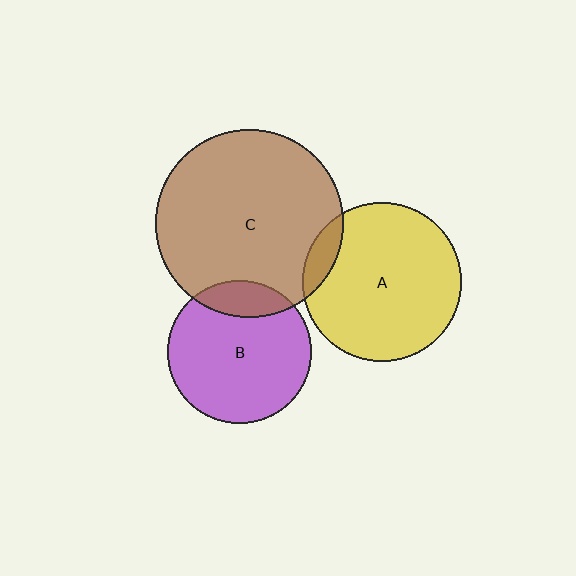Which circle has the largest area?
Circle C (brown).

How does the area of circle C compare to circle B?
Approximately 1.7 times.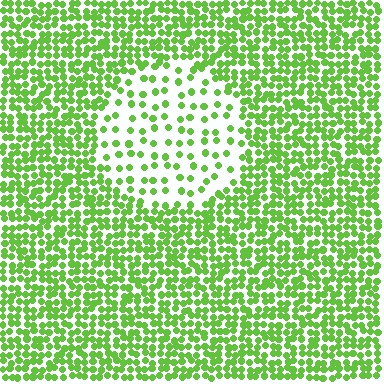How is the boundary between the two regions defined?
The boundary is defined by a change in element density (approximately 2.7x ratio). All elements are the same color, size, and shape.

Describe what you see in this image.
The image contains small lime elements arranged at two different densities. A circle-shaped region is visible where the elements are less densely packed than the surrounding area.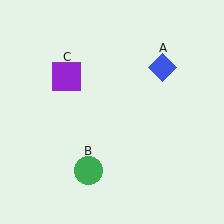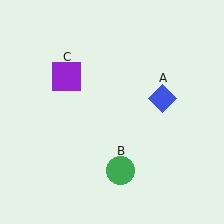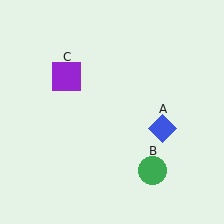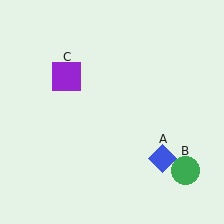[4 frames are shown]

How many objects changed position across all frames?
2 objects changed position: blue diamond (object A), green circle (object B).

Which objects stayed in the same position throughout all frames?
Purple square (object C) remained stationary.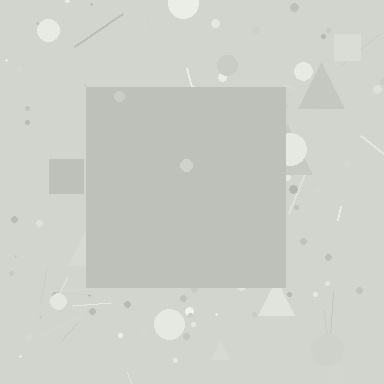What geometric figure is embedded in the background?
A square is embedded in the background.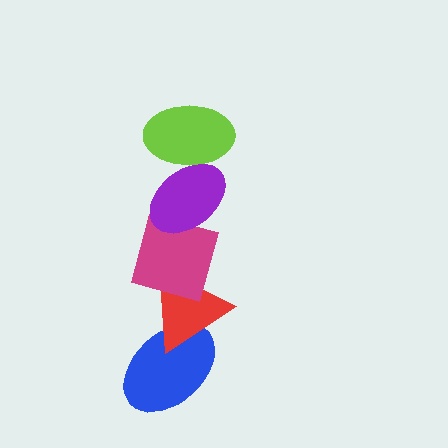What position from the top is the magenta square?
The magenta square is 3rd from the top.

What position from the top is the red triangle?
The red triangle is 4th from the top.